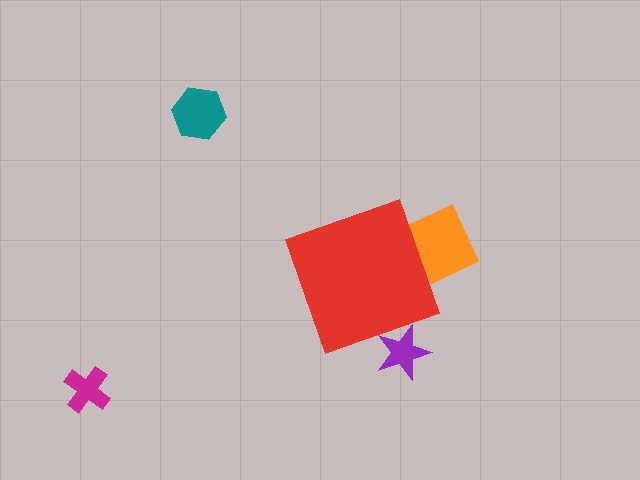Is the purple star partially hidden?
Yes, the purple star is partially hidden behind the red diamond.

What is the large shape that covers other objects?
A red diamond.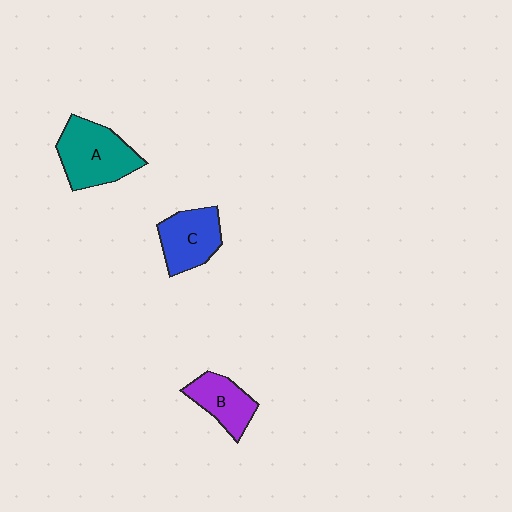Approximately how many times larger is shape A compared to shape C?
Approximately 1.3 times.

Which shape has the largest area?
Shape A (teal).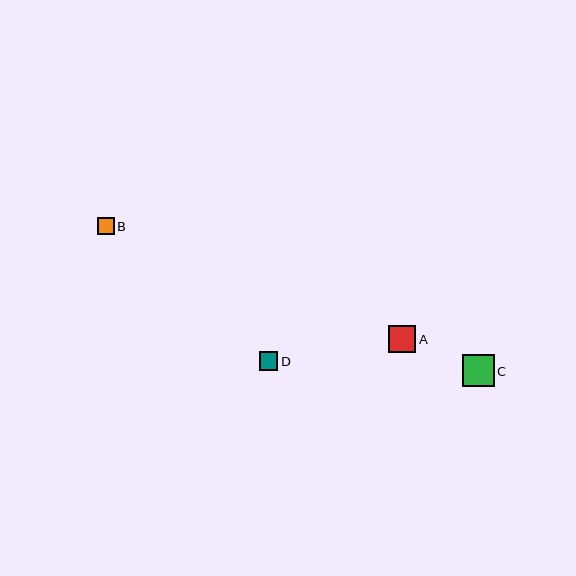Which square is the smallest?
Square B is the smallest with a size of approximately 16 pixels.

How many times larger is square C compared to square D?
Square C is approximately 1.7 times the size of square D.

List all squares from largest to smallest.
From largest to smallest: C, A, D, B.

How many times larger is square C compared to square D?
Square C is approximately 1.7 times the size of square D.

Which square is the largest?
Square C is the largest with a size of approximately 32 pixels.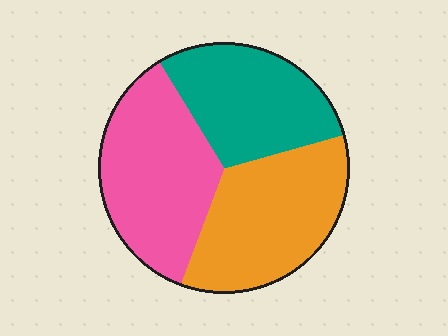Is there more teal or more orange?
Orange.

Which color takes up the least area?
Teal, at roughly 30%.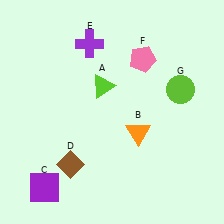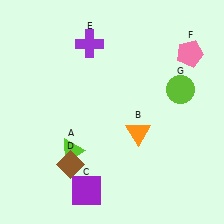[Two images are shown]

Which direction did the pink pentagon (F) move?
The pink pentagon (F) moved right.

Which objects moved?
The objects that moved are: the lime triangle (A), the purple square (C), the pink pentagon (F).